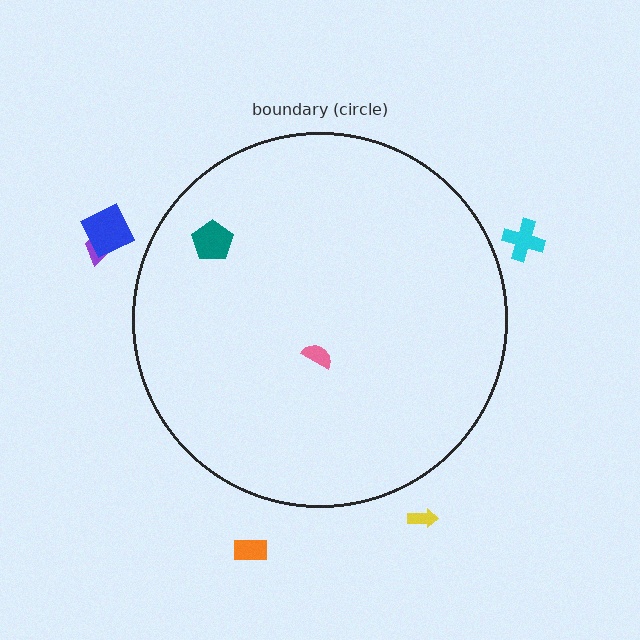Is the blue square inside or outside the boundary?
Outside.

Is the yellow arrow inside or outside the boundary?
Outside.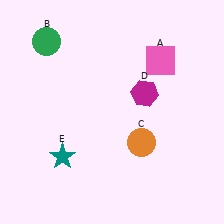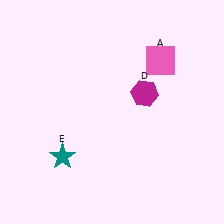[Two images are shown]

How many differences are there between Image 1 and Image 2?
There are 2 differences between the two images.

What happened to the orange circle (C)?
The orange circle (C) was removed in Image 2. It was in the bottom-right area of Image 1.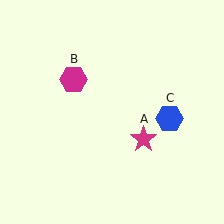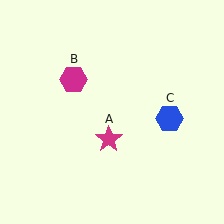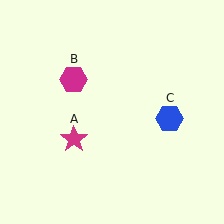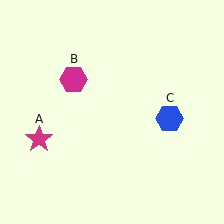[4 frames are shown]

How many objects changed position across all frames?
1 object changed position: magenta star (object A).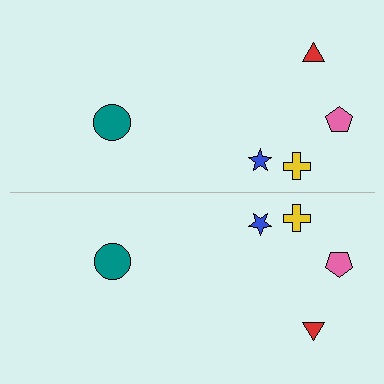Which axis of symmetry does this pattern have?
The pattern has a horizontal axis of symmetry running through the center of the image.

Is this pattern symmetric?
Yes, this pattern has bilateral (reflection) symmetry.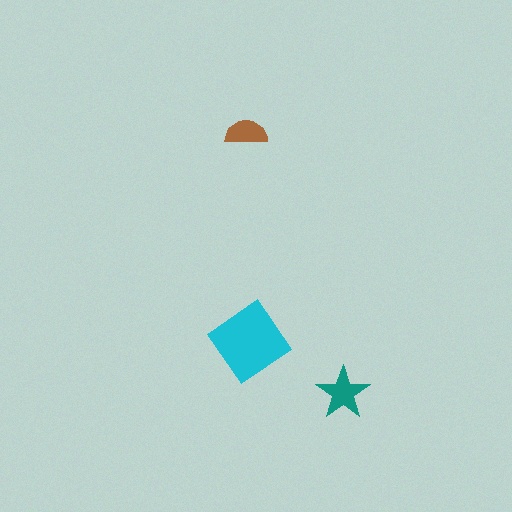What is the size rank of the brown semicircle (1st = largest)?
3rd.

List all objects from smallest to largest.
The brown semicircle, the teal star, the cyan diamond.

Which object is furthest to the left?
The brown semicircle is leftmost.